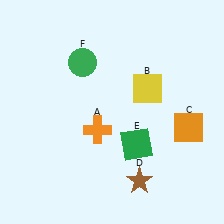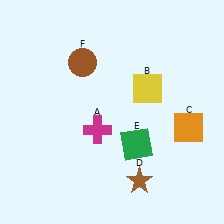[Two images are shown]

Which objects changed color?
A changed from orange to magenta. F changed from green to brown.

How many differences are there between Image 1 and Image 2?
There are 2 differences between the two images.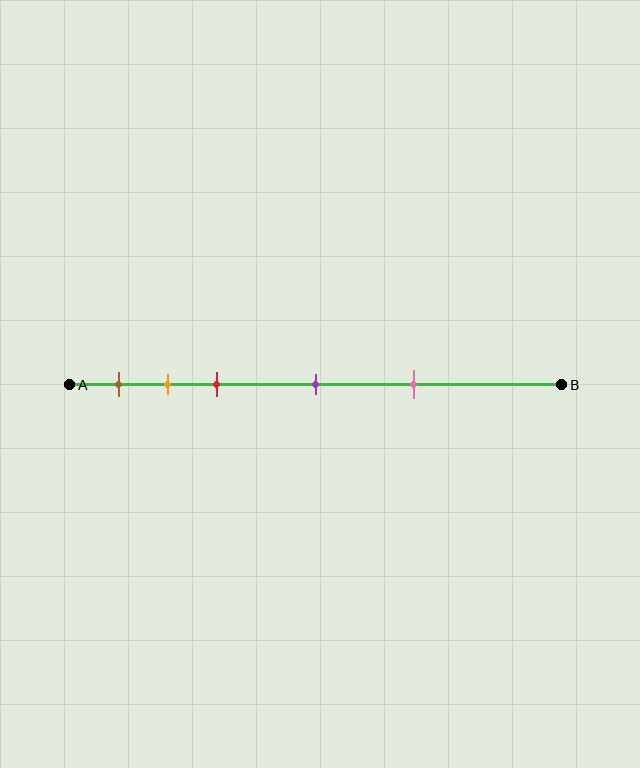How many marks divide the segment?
There are 5 marks dividing the segment.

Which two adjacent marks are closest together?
The orange and red marks are the closest adjacent pair.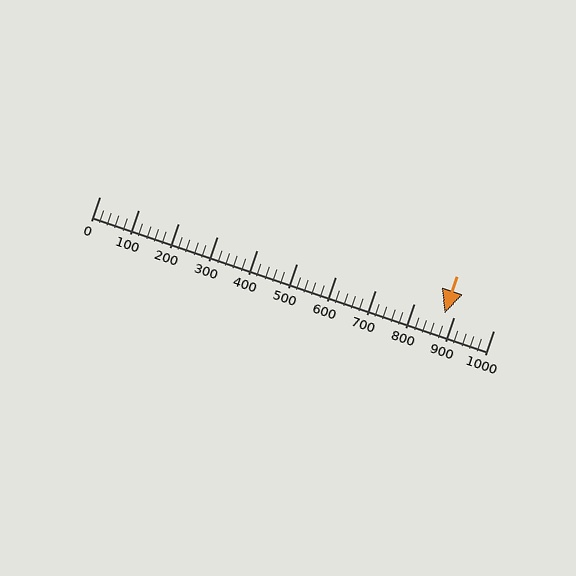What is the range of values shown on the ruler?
The ruler shows values from 0 to 1000.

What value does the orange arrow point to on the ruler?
The orange arrow points to approximately 876.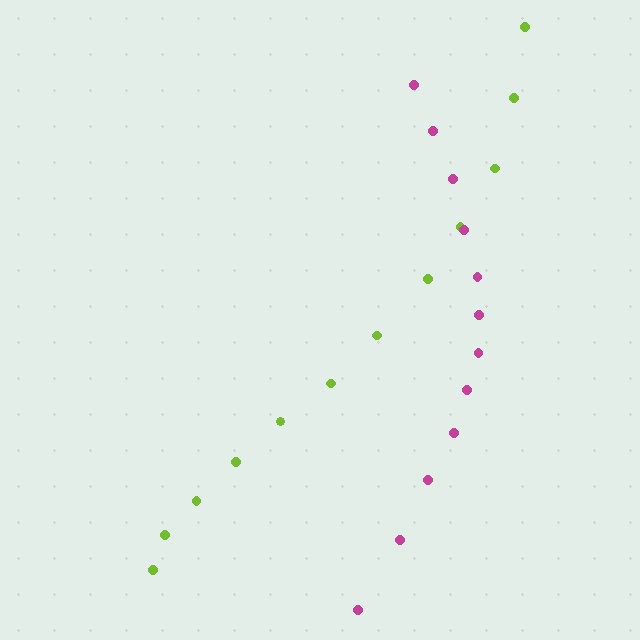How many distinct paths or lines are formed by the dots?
There are 2 distinct paths.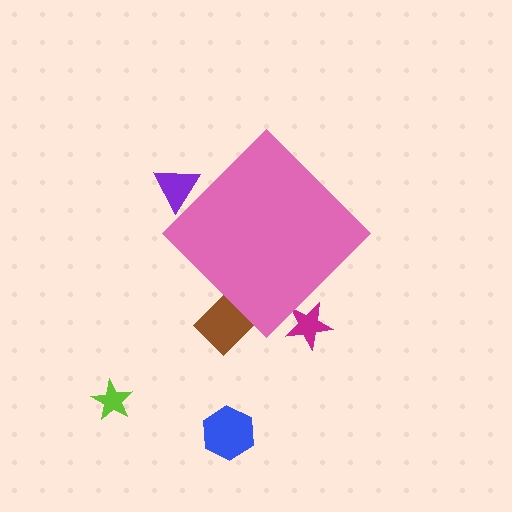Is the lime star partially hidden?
No, the lime star is fully visible.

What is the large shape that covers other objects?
A pink diamond.